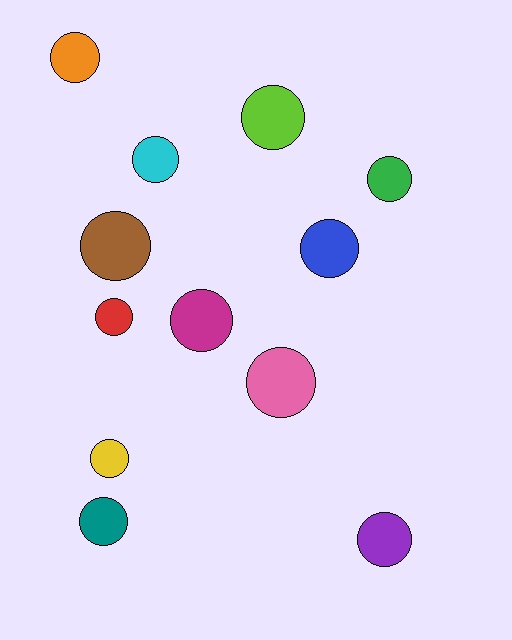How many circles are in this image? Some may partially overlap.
There are 12 circles.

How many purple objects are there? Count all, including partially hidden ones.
There is 1 purple object.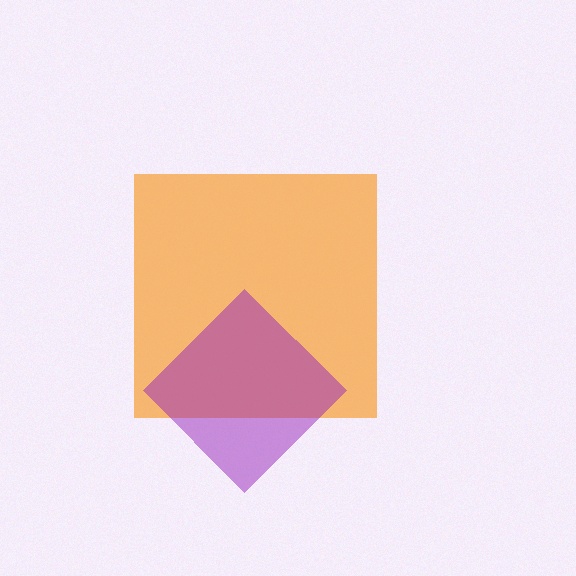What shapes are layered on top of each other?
The layered shapes are: an orange square, a purple diamond.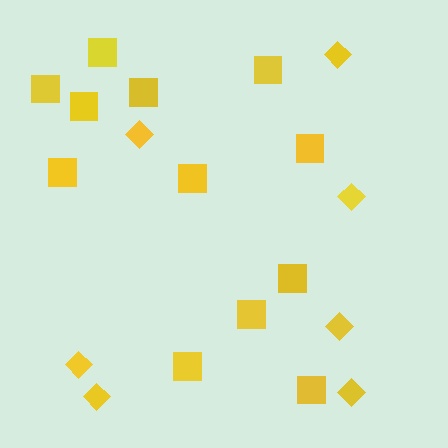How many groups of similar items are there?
There are 2 groups: one group of diamonds (7) and one group of squares (12).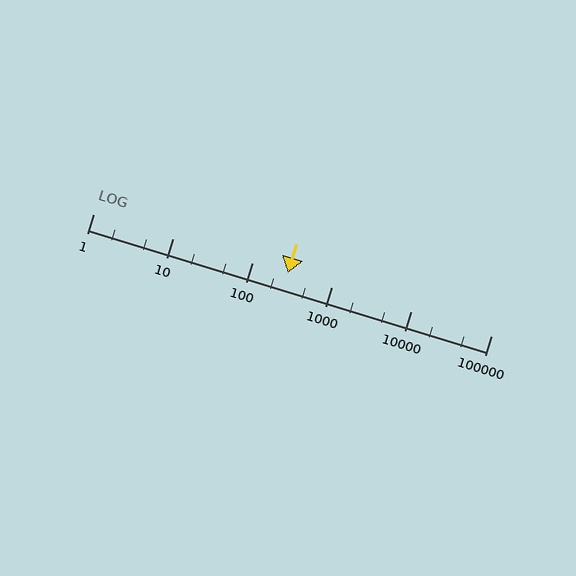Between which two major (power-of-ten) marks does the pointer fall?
The pointer is between 100 and 1000.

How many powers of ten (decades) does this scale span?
The scale spans 5 decades, from 1 to 100000.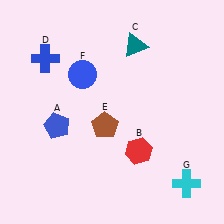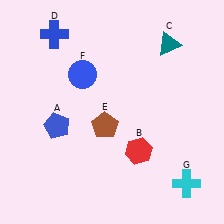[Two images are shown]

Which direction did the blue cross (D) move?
The blue cross (D) moved up.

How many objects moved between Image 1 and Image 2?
2 objects moved between the two images.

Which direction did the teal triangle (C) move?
The teal triangle (C) moved right.